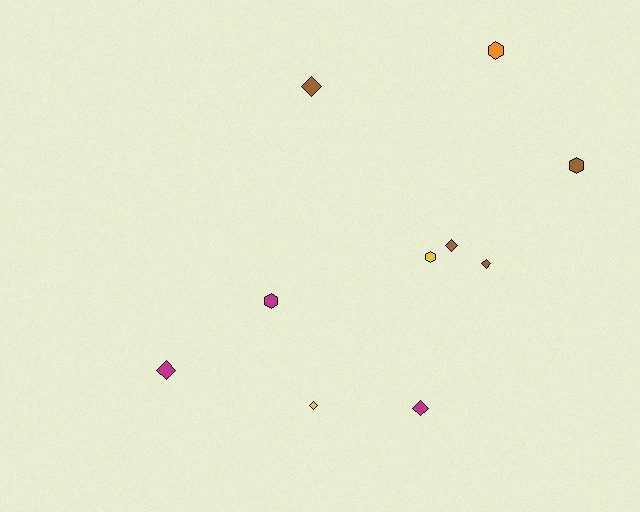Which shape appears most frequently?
Diamond, with 6 objects.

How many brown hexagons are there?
There is 1 brown hexagon.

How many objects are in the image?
There are 10 objects.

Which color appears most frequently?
Brown, with 4 objects.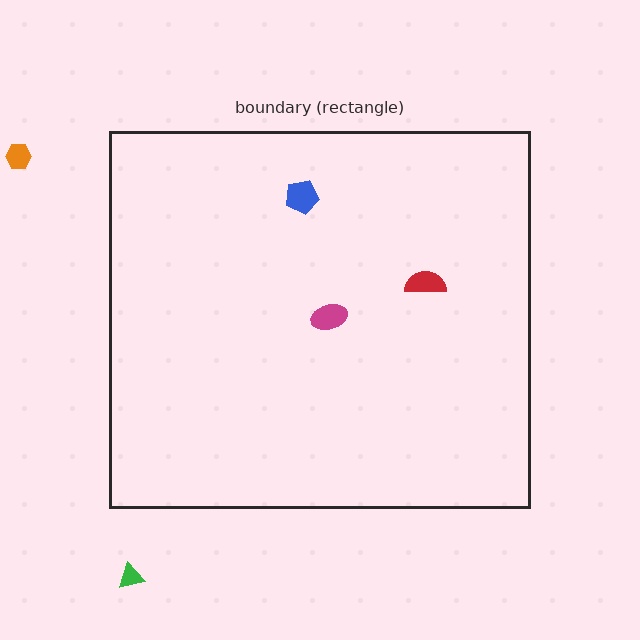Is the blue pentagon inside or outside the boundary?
Inside.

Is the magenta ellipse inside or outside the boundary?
Inside.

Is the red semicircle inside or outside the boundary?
Inside.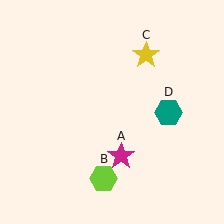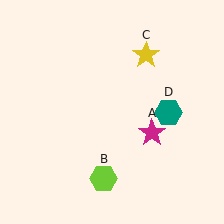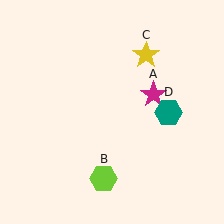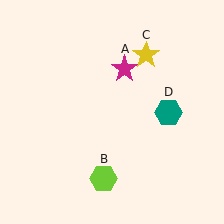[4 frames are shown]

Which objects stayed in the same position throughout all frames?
Lime hexagon (object B) and yellow star (object C) and teal hexagon (object D) remained stationary.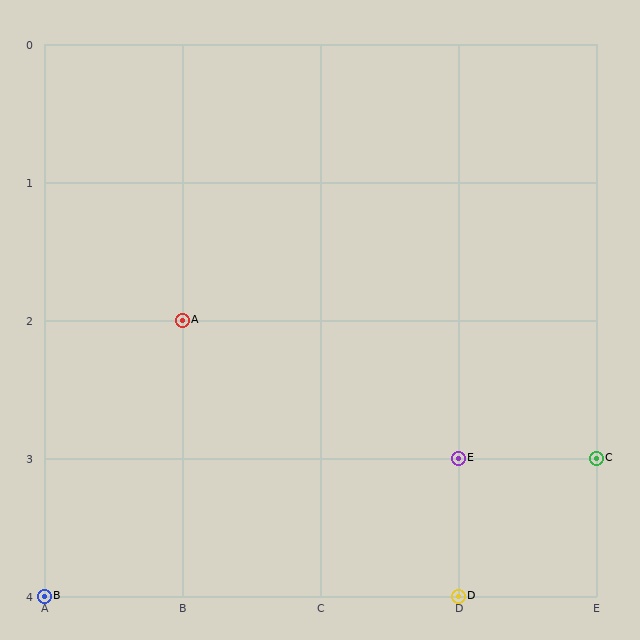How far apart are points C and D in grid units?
Points C and D are 1 column and 1 row apart (about 1.4 grid units diagonally).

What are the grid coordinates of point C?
Point C is at grid coordinates (E, 3).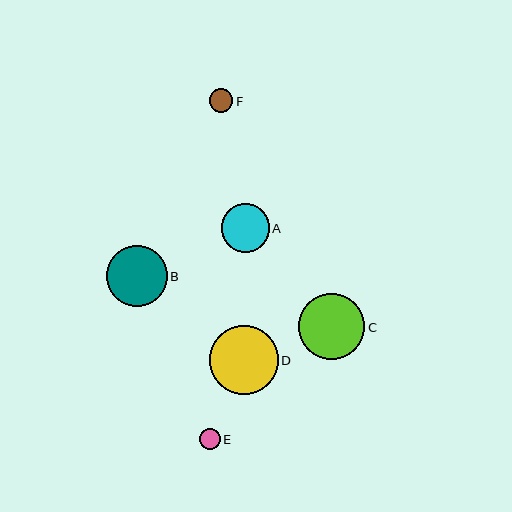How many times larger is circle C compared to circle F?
Circle C is approximately 2.8 times the size of circle F.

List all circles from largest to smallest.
From largest to smallest: D, C, B, A, F, E.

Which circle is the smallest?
Circle E is the smallest with a size of approximately 21 pixels.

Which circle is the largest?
Circle D is the largest with a size of approximately 69 pixels.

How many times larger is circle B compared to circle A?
Circle B is approximately 1.3 times the size of circle A.